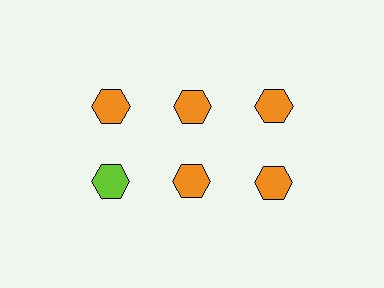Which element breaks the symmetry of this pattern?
The lime hexagon in the second row, leftmost column breaks the symmetry. All other shapes are orange hexagons.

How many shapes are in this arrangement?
There are 6 shapes arranged in a grid pattern.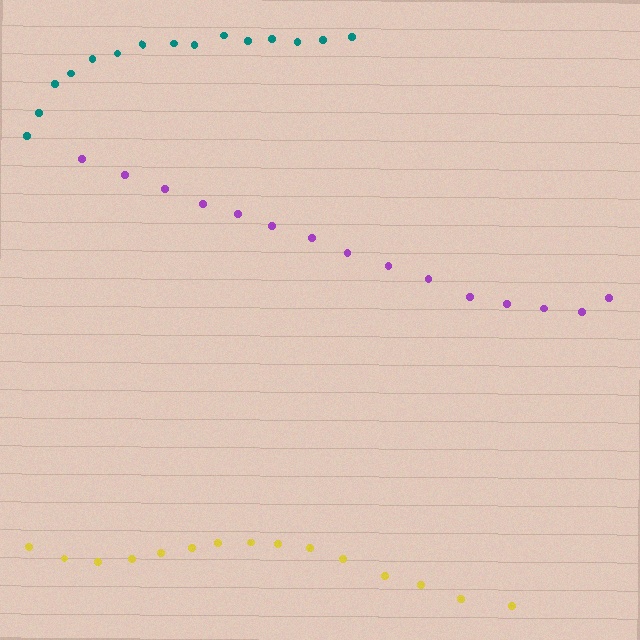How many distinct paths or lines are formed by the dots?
There are 3 distinct paths.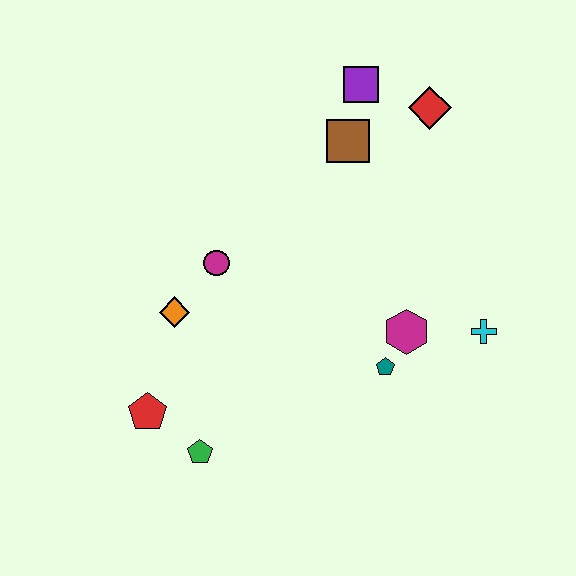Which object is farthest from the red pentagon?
The red diamond is farthest from the red pentagon.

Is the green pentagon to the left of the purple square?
Yes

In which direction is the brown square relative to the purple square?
The brown square is below the purple square.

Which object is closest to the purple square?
The brown square is closest to the purple square.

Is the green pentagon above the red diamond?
No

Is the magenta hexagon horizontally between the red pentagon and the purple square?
No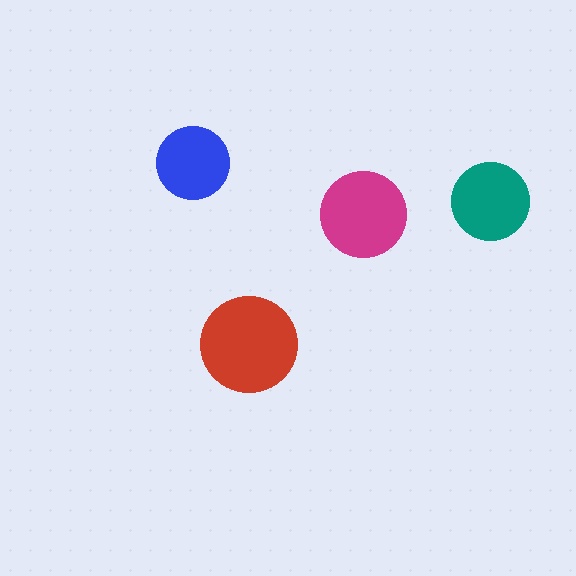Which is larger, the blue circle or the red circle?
The red one.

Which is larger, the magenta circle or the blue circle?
The magenta one.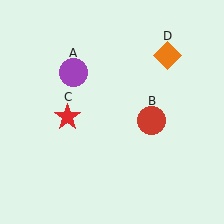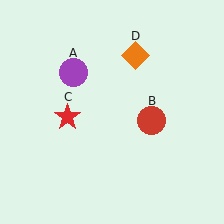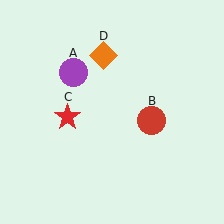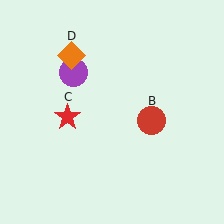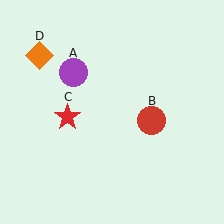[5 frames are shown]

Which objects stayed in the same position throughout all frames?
Purple circle (object A) and red circle (object B) and red star (object C) remained stationary.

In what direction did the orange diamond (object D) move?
The orange diamond (object D) moved left.